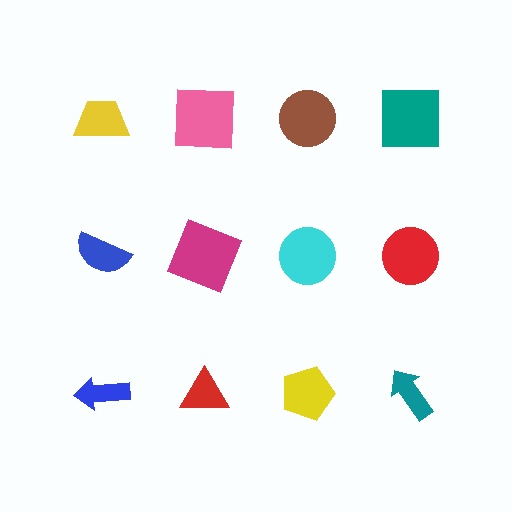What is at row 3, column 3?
A yellow pentagon.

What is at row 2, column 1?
A blue semicircle.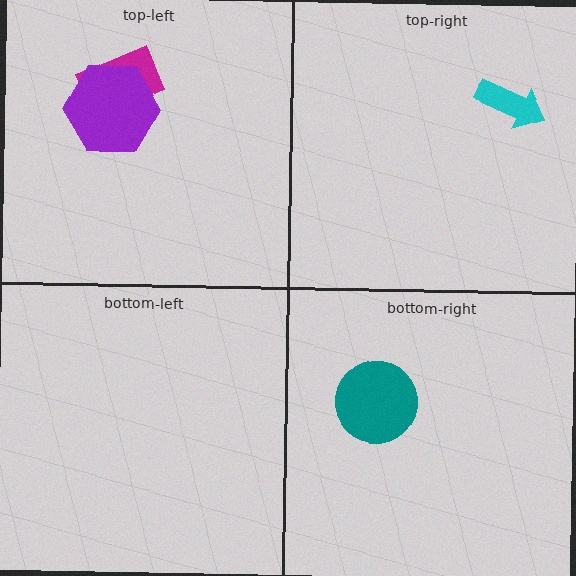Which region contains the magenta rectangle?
The top-left region.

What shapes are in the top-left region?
The magenta rectangle, the purple hexagon.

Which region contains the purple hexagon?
The top-left region.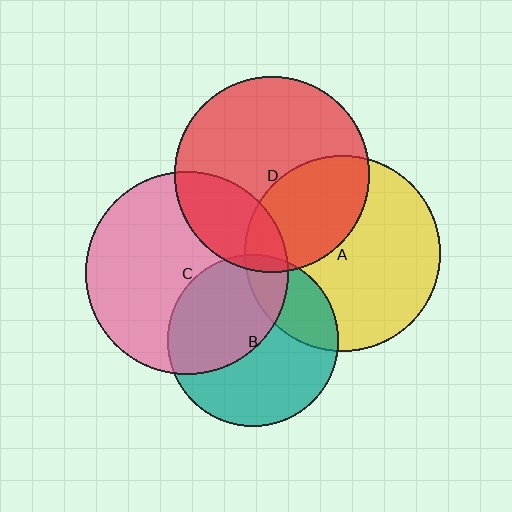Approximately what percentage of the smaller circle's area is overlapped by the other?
Approximately 5%.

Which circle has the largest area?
Circle C (pink).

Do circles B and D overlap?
Yes.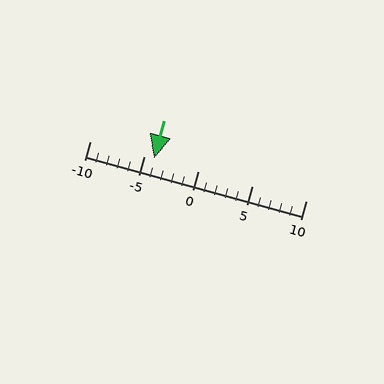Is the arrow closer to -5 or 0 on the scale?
The arrow is closer to -5.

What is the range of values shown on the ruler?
The ruler shows values from -10 to 10.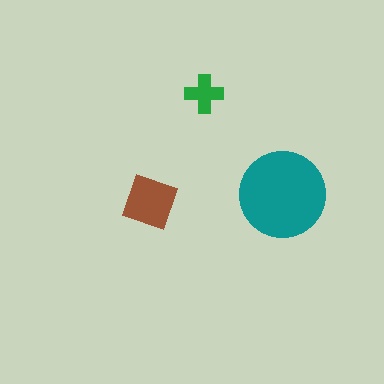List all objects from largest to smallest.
The teal circle, the brown square, the green cross.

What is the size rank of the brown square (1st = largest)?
2nd.